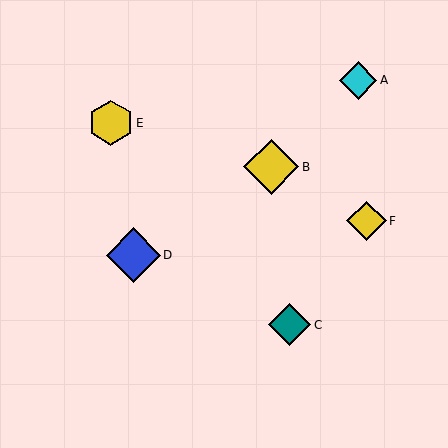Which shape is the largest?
The yellow diamond (labeled B) is the largest.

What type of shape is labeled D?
Shape D is a blue diamond.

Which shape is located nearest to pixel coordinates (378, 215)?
The yellow diamond (labeled F) at (367, 221) is nearest to that location.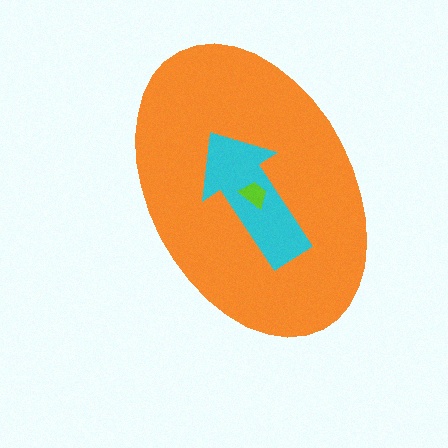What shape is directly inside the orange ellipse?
The cyan arrow.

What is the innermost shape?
The lime trapezoid.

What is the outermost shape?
The orange ellipse.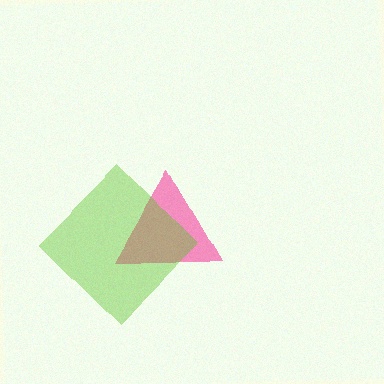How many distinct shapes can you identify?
There are 2 distinct shapes: a pink triangle, a lime diamond.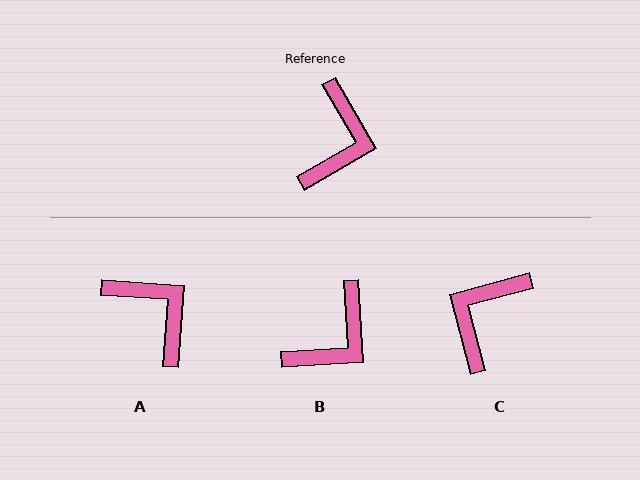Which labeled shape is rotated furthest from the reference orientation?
C, about 165 degrees away.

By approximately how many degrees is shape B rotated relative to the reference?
Approximately 27 degrees clockwise.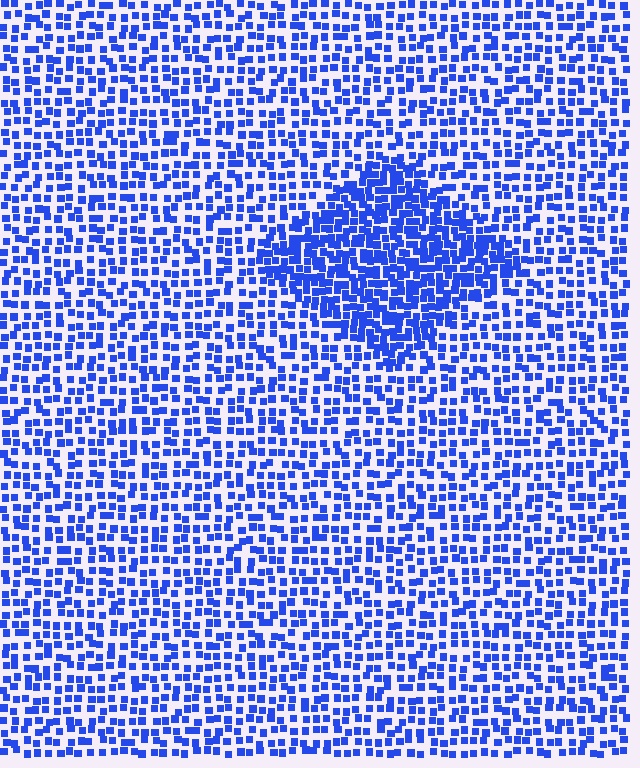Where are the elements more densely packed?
The elements are more densely packed inside the diamond boundary.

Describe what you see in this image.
The image contains small blue elements arranged at two different densities. A diamond-shaped region is visible where the elements are more densely packed than the surrounding area.